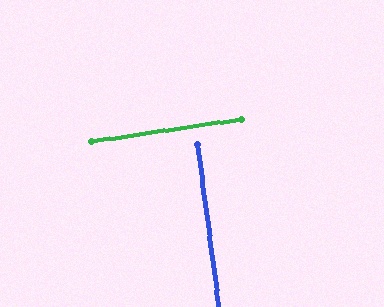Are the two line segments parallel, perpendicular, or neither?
Perpendicular — they meet at approximately 89°.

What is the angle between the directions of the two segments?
Approximately 89 degrees.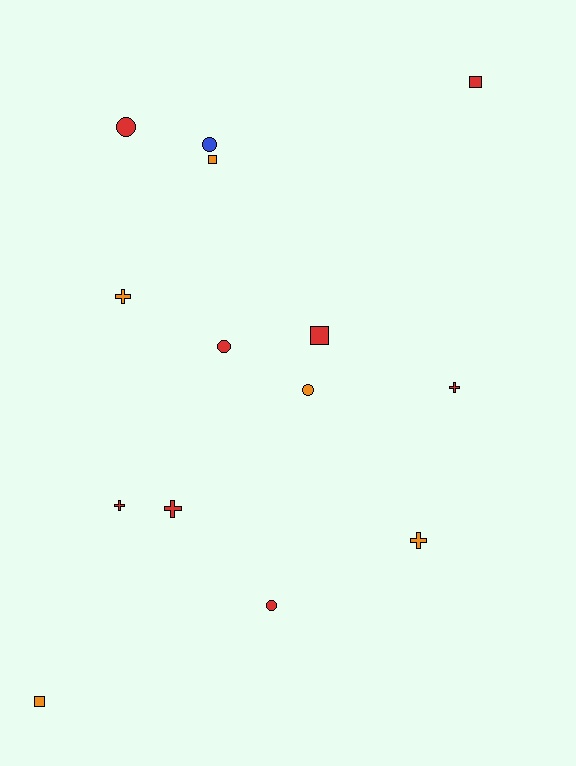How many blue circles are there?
There is 1 blue circle.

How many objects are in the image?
There are 14 objects.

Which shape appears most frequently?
Circle, with 5 objects.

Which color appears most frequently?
Red, with 8 objects.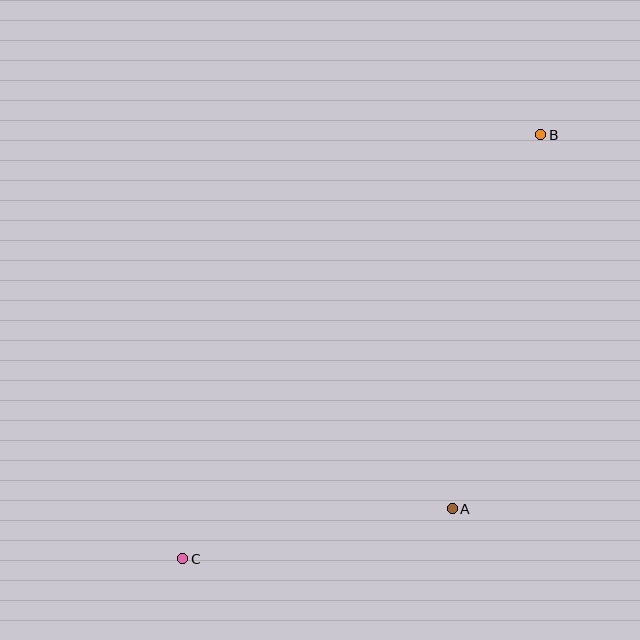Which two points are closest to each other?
Points A and C are closest to each other.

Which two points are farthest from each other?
Points B and C are farthest from each other.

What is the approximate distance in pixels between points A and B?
The distance between A and B is approximately 384 pixels.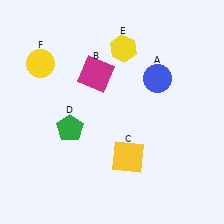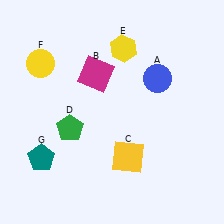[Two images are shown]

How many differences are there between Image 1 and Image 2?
There is 1 difference between the two images.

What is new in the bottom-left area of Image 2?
A teal pentagon (G) was added in the bottom-left area of Image 2.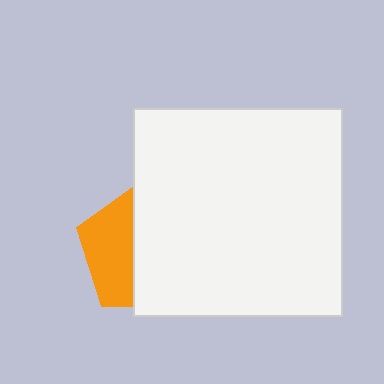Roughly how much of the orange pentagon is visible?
A small part of it is visible (roughly 40%).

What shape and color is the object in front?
The object in front is a white square.